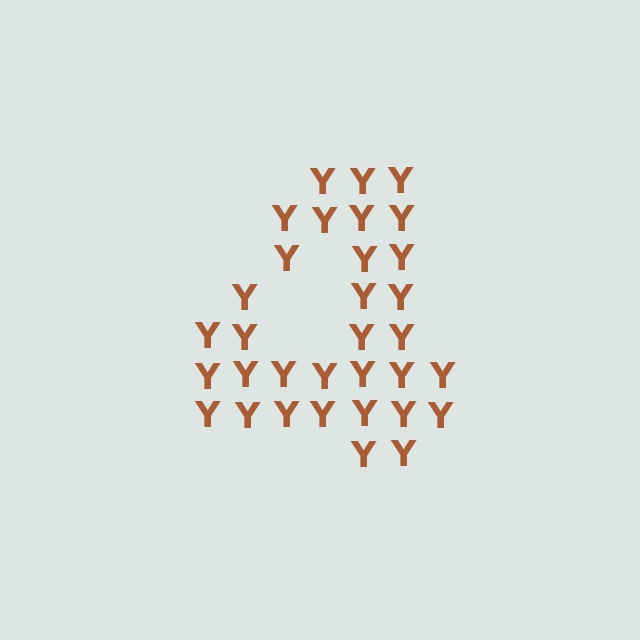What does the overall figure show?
The overall figure shows the digit 4.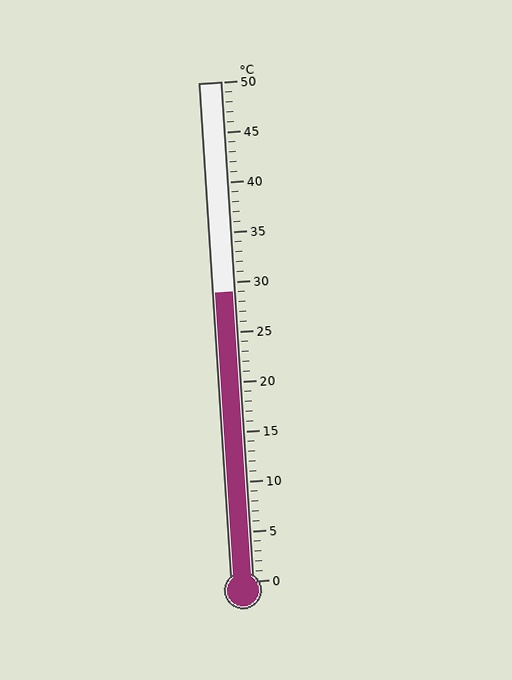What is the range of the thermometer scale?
The thermometer scale ranges from 0°C to 50°C.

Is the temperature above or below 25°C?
The temperature is above 25°C.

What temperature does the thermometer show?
The thermometer shows approximately 29°C.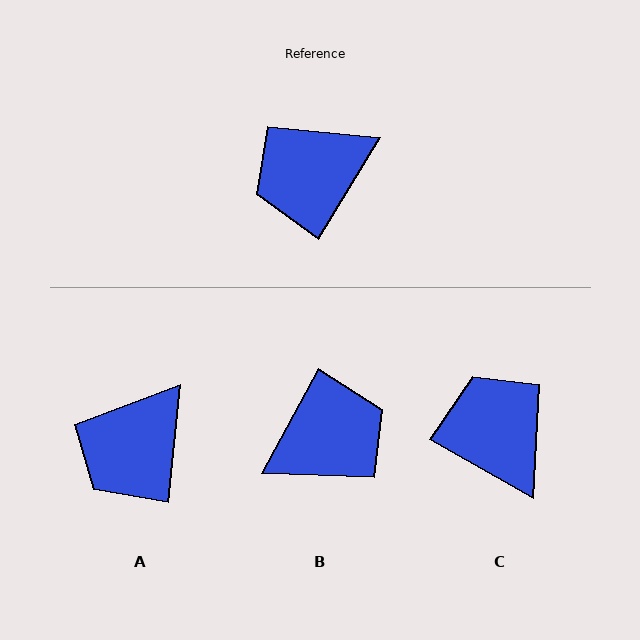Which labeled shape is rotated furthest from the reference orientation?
B, about 177 degrees away.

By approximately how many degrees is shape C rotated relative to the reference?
Approximately 88 degrees clockwise.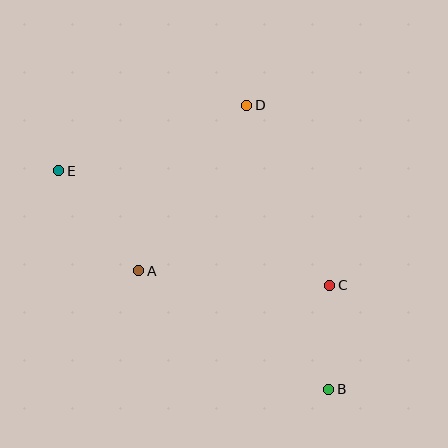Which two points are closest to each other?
Points B and C are closest to each other.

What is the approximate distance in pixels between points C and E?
The distance between C and E is approximately 294 pixels.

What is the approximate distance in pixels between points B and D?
The distance between B and D is approximately 296 pixels.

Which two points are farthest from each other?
Points B and E are farthest from each other.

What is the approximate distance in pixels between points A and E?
The distance between A and E is approximately 128 pixels.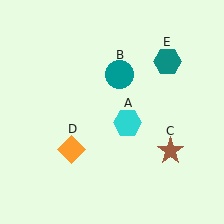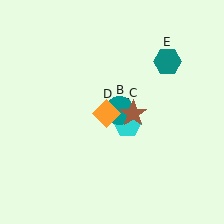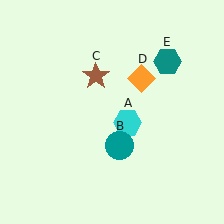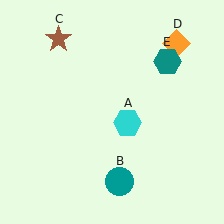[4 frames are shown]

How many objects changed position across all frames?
3 objects changed position: teal circle (object B), brown star (object C), orange diamond (object D).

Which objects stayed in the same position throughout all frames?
Cyan hexagon (object A) and teal hexagon (object E) remained stationary.